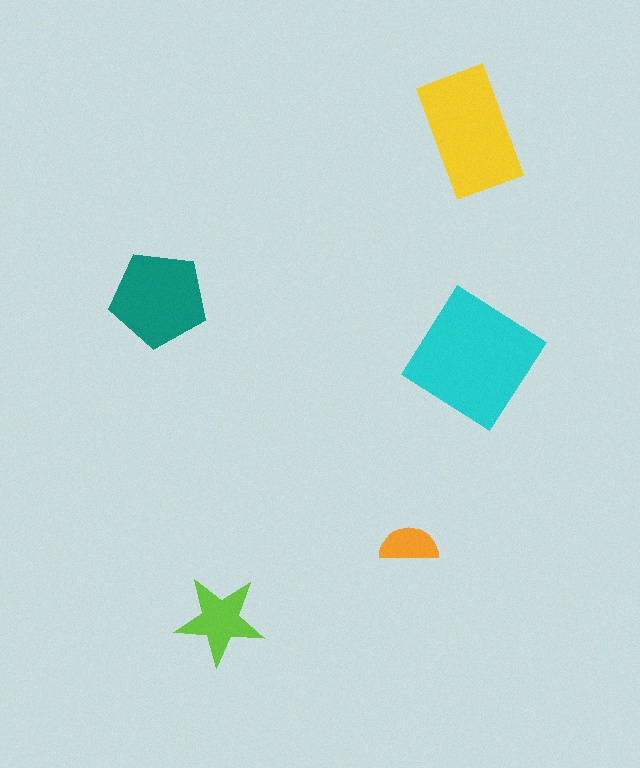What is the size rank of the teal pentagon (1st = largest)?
3rd.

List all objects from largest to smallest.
The cyan diamond, the yellow rectangle, the teal pentagon, the lime star, the orange semicircle.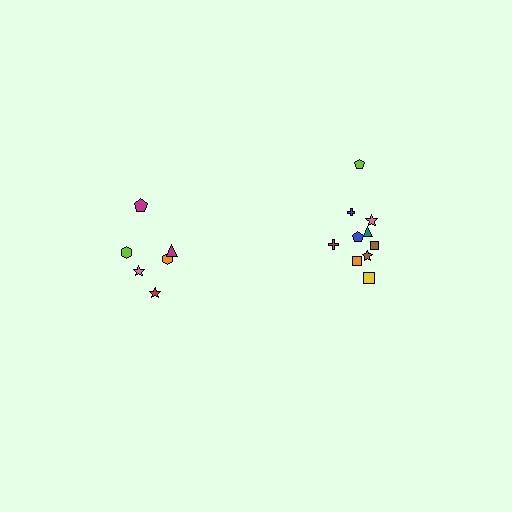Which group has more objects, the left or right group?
The right group.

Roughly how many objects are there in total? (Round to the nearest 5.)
Roughly 15 objects in total.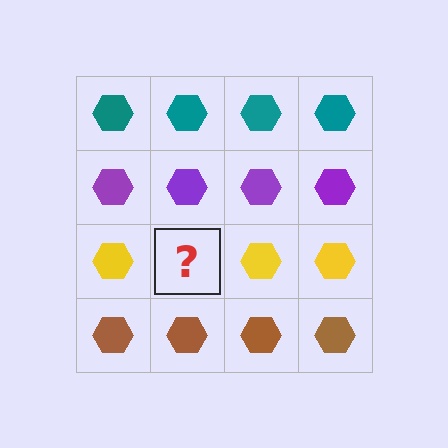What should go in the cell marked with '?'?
The missing cell should contain a yellow hexagon.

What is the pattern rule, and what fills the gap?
The rule is that each row has a consistent color. The gap should be filled with a yellow hexagon.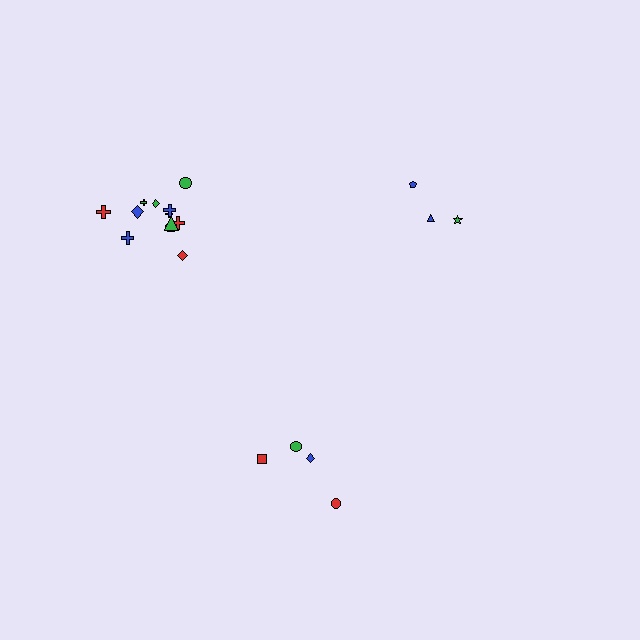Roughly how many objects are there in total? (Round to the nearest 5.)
Roughly 20 objects in total.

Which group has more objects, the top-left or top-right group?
The top-left group.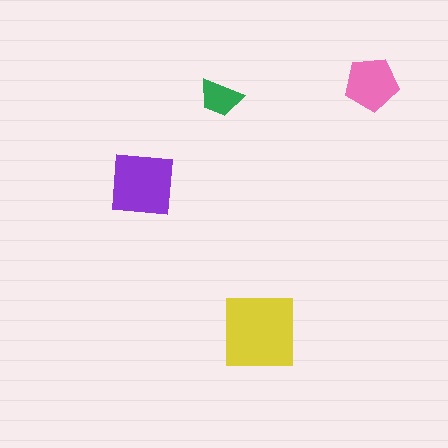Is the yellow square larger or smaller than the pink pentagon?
Larger.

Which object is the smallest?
The green trapezoid.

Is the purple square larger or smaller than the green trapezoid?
Larger.